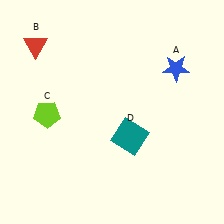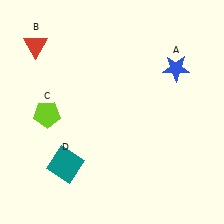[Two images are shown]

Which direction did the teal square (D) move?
The teal square (D) moved left.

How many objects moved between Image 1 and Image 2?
1 object moved between the two images.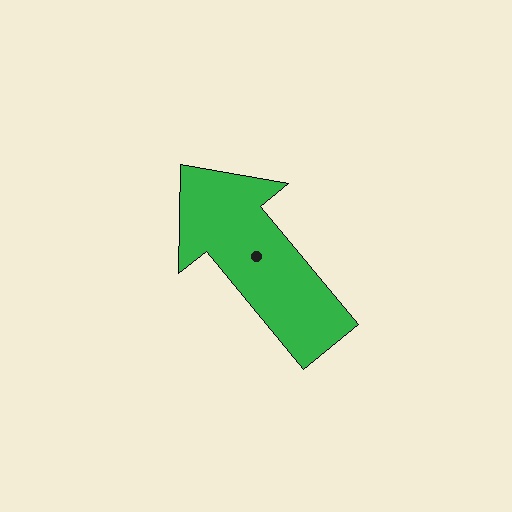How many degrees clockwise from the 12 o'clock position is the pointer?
Approximately 320 degrees.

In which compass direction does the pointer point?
Northwest.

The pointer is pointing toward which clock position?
Roughly 11 o'clock.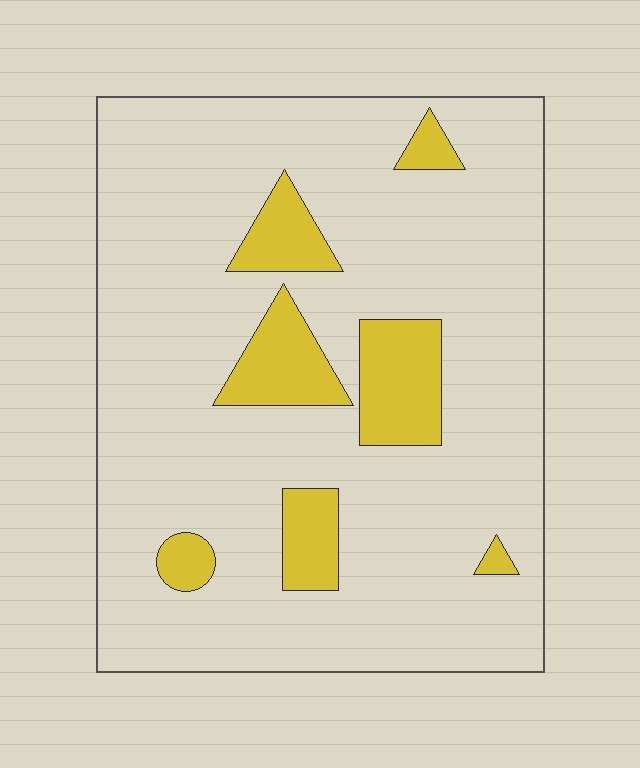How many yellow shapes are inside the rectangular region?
7.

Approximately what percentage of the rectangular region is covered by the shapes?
Approximately 15%.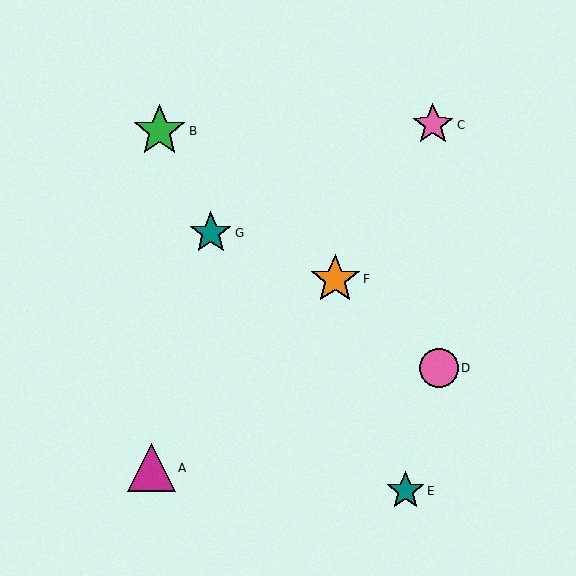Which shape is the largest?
The green star (labeled B) is the largest.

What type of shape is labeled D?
Shape D is a pink circle.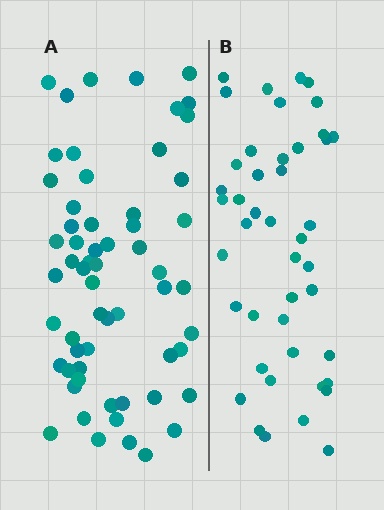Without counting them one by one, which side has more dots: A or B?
Region A (the left region) has more dots.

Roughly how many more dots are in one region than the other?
Region A has approximately 15 more dots than region B.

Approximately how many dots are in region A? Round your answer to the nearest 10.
About 60 dots.